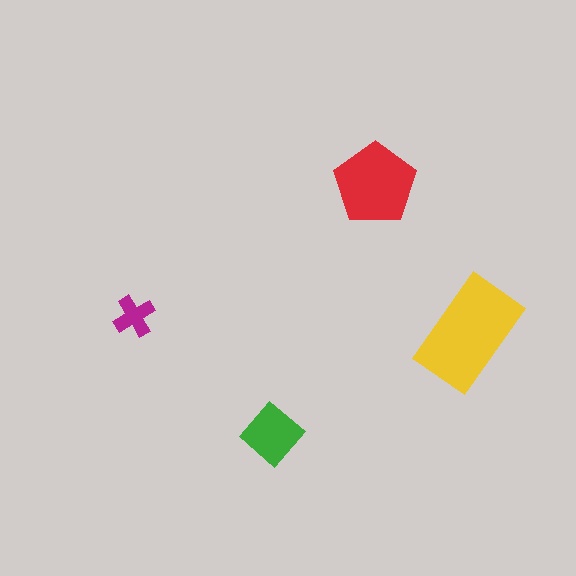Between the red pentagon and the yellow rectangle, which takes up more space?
The yellow rectangle.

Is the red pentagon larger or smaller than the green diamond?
Larger.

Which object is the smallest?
The magenta cross.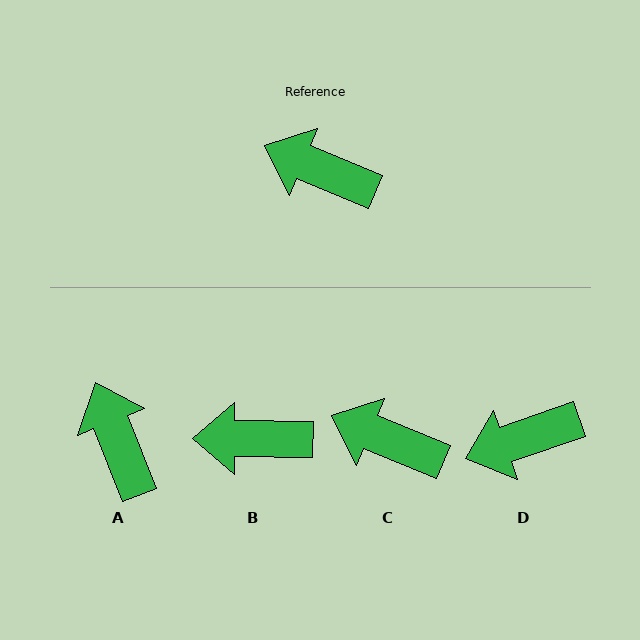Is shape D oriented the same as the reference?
No, it is off by about 42 degrees.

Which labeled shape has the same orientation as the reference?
C.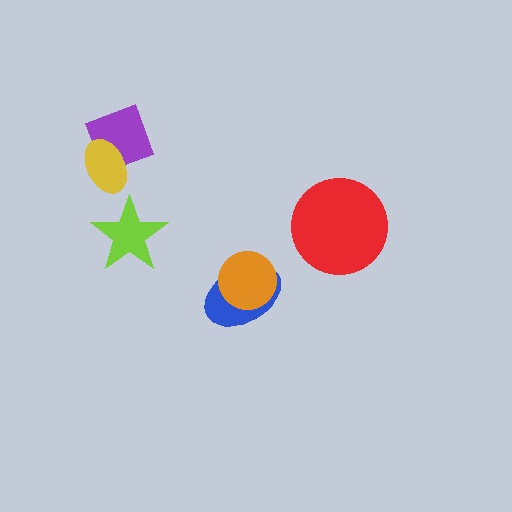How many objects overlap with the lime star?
0 objects overlap with the lime star.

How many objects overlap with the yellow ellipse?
1 object overlaps with the yellow ellipse.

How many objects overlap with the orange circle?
1 object overlaps with the orange circle.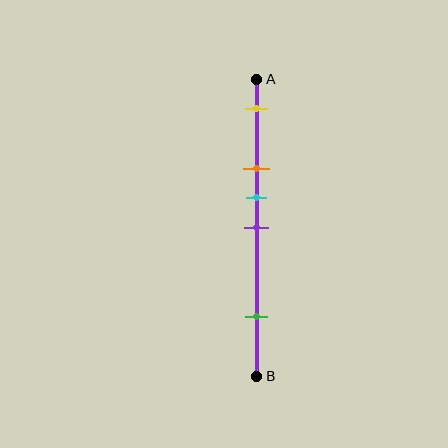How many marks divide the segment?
There are 5 marks dividing the segment.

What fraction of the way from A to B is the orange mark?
The orange mark is approximately 30% (0.3) of the way from A to B.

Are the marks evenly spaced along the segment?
No, the marks are not evenly spaced.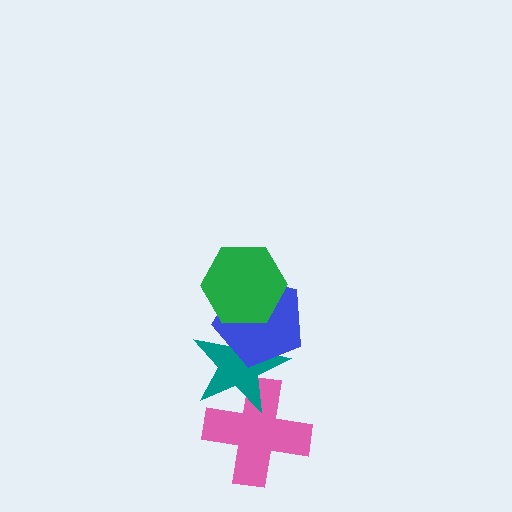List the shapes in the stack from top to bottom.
From top to bottom: the green hexagon, the blue pentagon, the teal star, the pink cross.